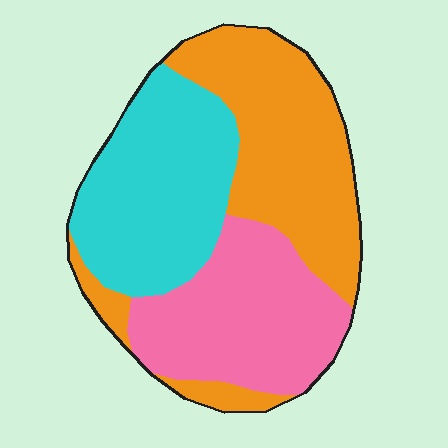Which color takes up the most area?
Orange, at roughly 40%.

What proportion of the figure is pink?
Pink covers roughly 30% of the figure.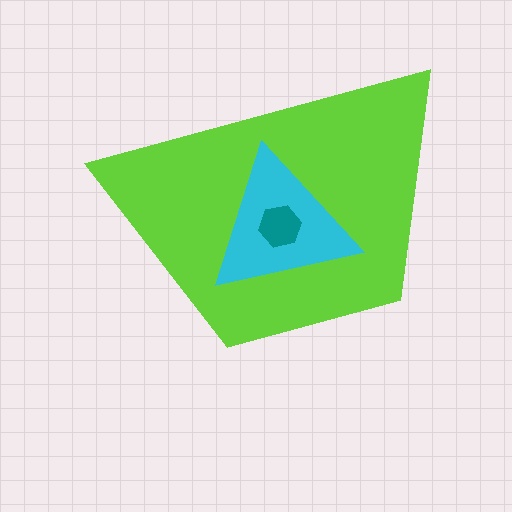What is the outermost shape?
The lime trapezoid.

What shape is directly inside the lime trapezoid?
The cyan triangle.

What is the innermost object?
The teal hexagon.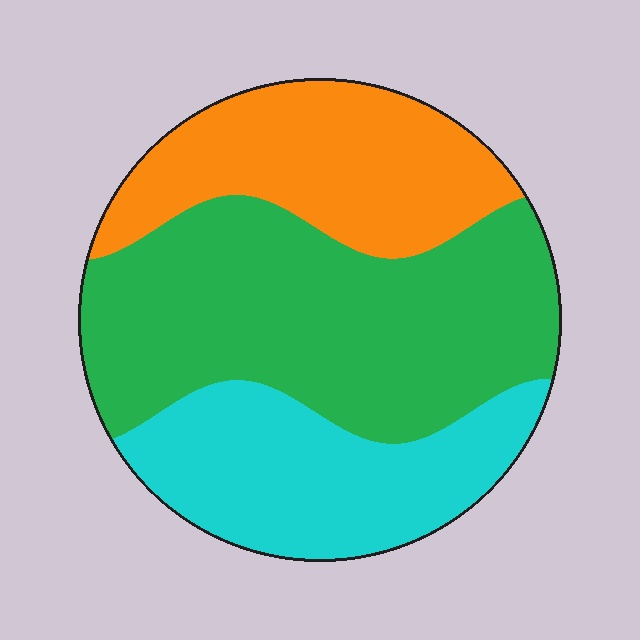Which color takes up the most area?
Green, at roughly 45%.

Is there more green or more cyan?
Green.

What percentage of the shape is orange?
Orange takes up about one quarter (1/4) of the shape.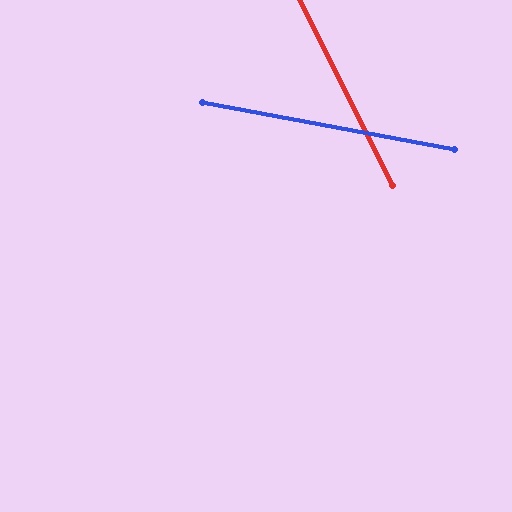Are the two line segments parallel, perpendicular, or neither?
Neither parallel nor perpendicular — they differ by about 53°.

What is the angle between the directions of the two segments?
Approximately 53 degrees.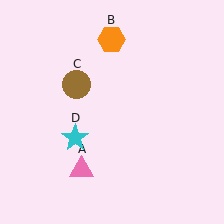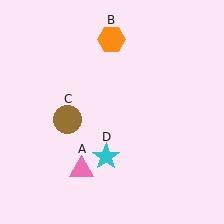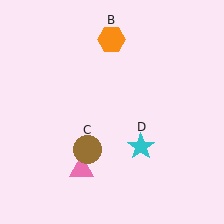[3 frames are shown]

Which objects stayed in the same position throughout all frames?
Pink triangle (object A) and orange hexagon (object B) remained stationary.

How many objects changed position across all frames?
2 objects changed position: brown circle (object C), cyan star (object D).